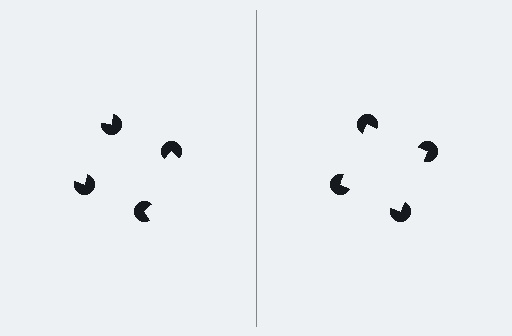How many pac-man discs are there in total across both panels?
8 — 4 on each side.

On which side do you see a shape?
An illusory square appears on the right side. On the left side the wedge cuts are rotated, so no coherent shape forms.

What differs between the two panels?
The pac-man discs are positioned identically on both sides; only the wedge orientations differ. On the right they align to a square; on the left they are misaligned.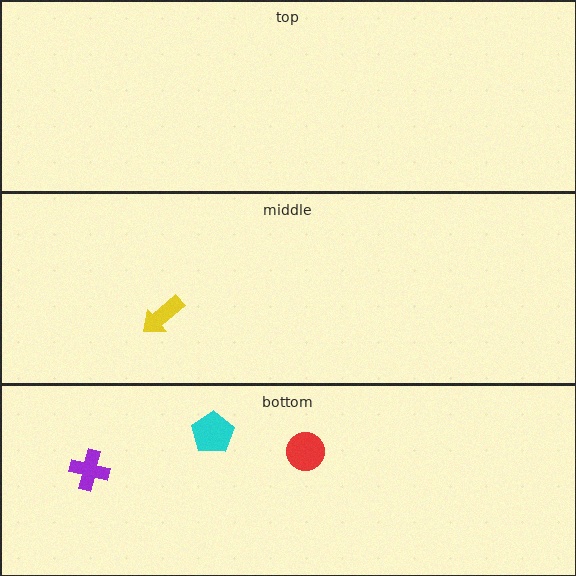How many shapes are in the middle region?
1.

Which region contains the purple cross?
The bottom region.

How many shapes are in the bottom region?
3.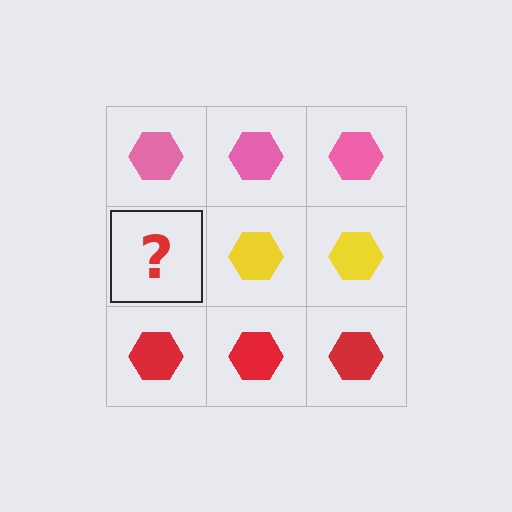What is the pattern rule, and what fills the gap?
The rule is that each row has a consistent color. The gap should be filled with a yellow hexagon.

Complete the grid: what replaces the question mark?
The question mark should be replaced with a yellow hexagon.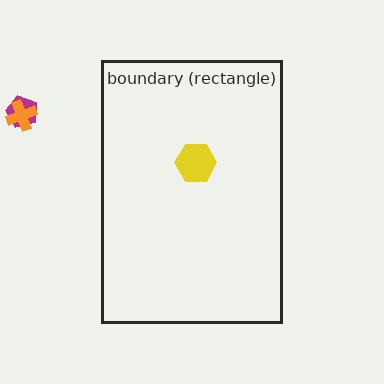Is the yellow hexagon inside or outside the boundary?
Inside.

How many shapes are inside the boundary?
1 inside, 2 outside.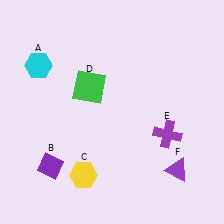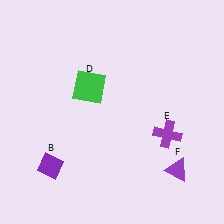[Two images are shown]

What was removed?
The yellow hexagon (C), the cyan hexagon (A) were removed in Image 2.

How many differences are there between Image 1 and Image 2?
There are 2 differences between the two images.